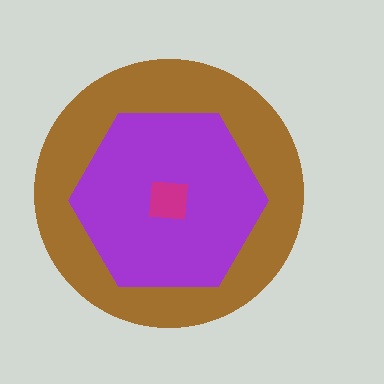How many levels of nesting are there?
3.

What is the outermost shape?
The brown circle.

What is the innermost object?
The magenta square.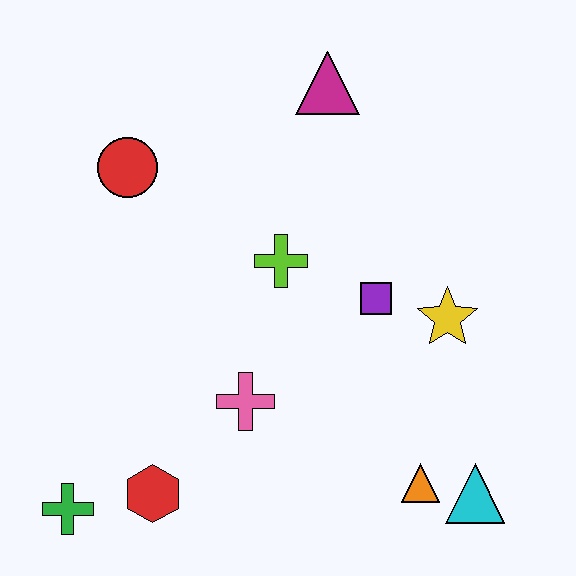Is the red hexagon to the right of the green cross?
Yes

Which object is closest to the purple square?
The yellow star is closest to the purple square.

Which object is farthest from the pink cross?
The magenta triangle is farthest from the pink cross.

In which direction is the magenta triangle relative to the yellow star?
The magenta triangle is above the yellow star.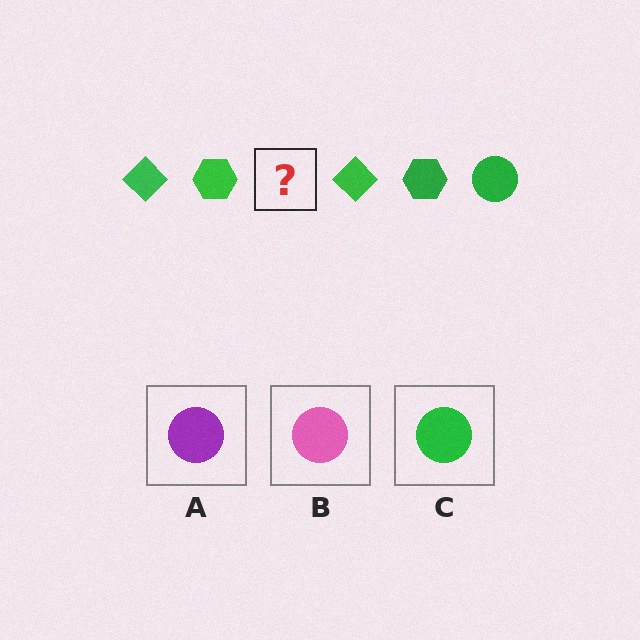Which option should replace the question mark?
Option C.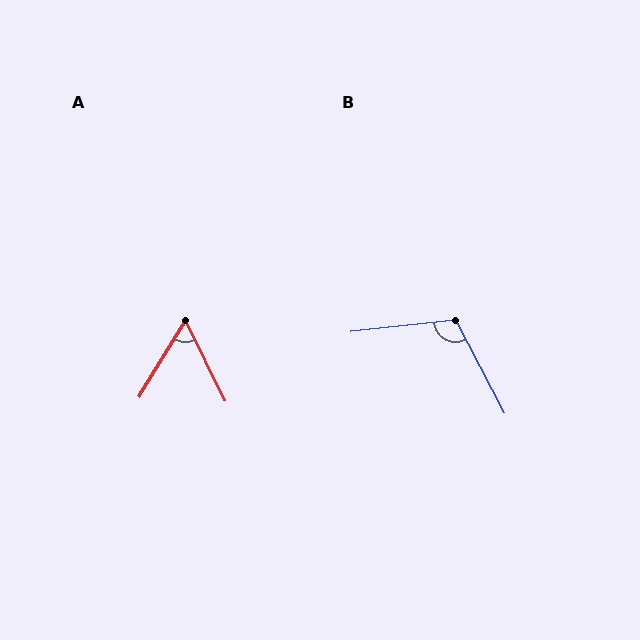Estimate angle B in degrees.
Approximately 111 degrees.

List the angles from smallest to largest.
A (58°), B (111°).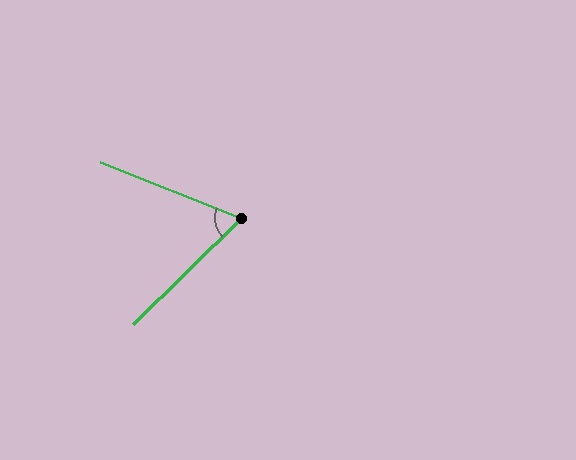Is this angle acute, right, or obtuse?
It is acute.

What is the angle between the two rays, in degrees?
Approximately 66 degrees.